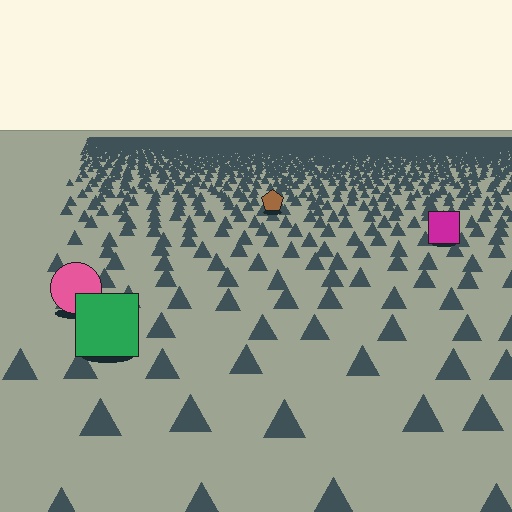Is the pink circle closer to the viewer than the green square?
No. The green square is closer — you can tell from the texture gradient: the ground texture is coarser near it.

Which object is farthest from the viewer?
The brown pentagon is farthest from the viewer. It appears smaller and the ground texture around it is denser.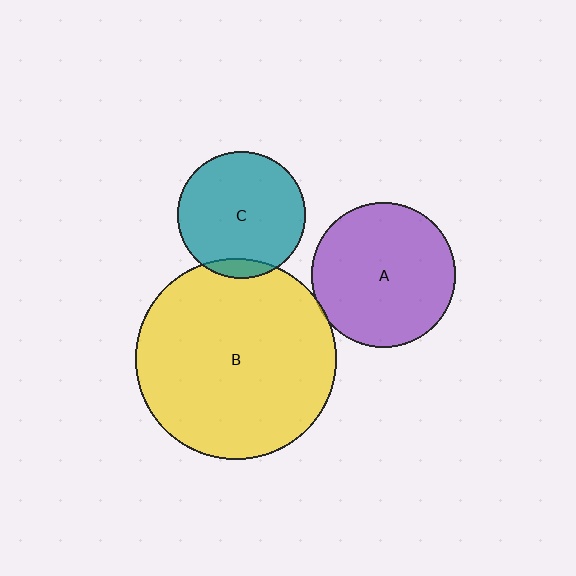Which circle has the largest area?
Circle B (yellow).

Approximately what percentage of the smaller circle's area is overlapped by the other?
Approximately 5%.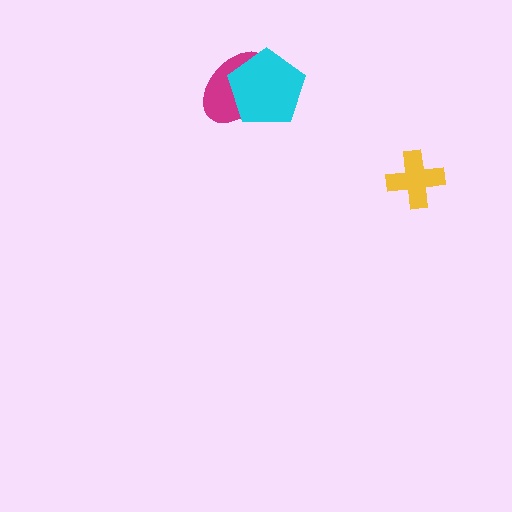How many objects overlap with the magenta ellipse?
1 object overlaps with the magenta ellipse.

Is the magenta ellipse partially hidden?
Yes, it is partially covered by another shape.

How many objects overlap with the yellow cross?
0 objects overlap with the yellow cross.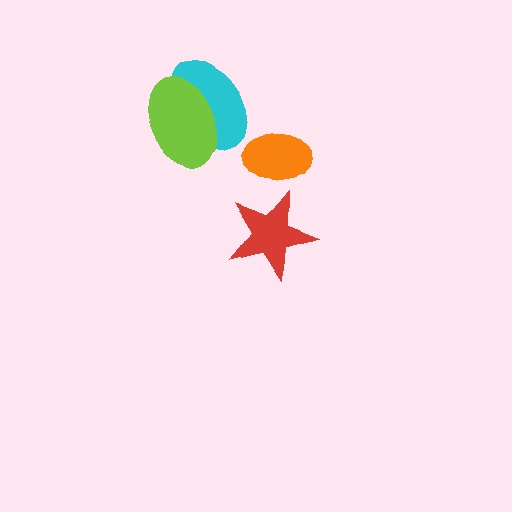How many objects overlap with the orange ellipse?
0 objects overlap with the orange ellipse.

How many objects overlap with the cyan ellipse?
1 object overlaps with the cyan ellipse.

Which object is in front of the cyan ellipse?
The lime ellipse is in front of the cyan ellipse.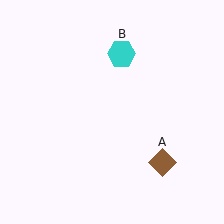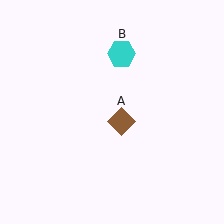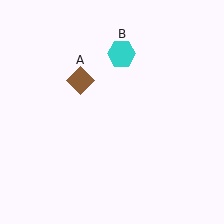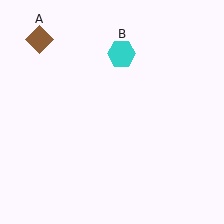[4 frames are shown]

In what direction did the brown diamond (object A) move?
The brown diamond (object A) moved up and to the left.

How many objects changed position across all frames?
1 object changed position: brown diamond (object A).